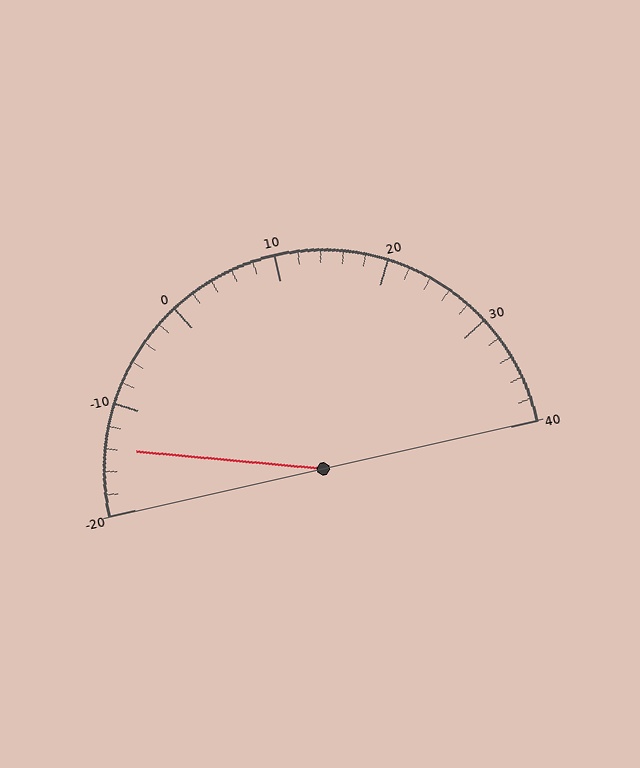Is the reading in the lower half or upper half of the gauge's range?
The reading is in the lower half of the range (-20 to 40).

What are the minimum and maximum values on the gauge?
The gauge ranges from -20 to 40.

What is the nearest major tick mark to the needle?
The nearest major tick mark is -10.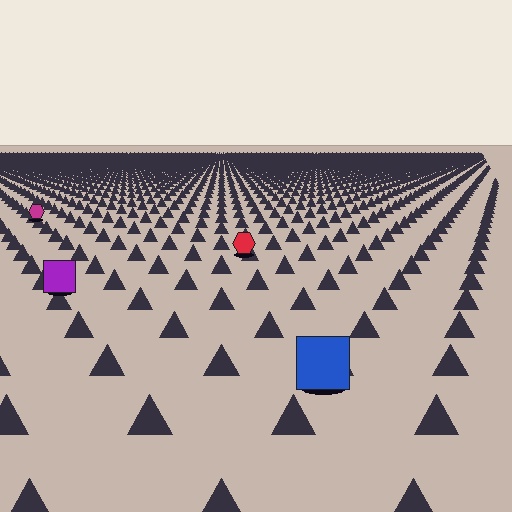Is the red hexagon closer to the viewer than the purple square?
No. The purple square is closer — you can tell from the texture gradient: the ground texture is coarser near it.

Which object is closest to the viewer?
The blue square is closest. The texture marks near it are larger and more spread out.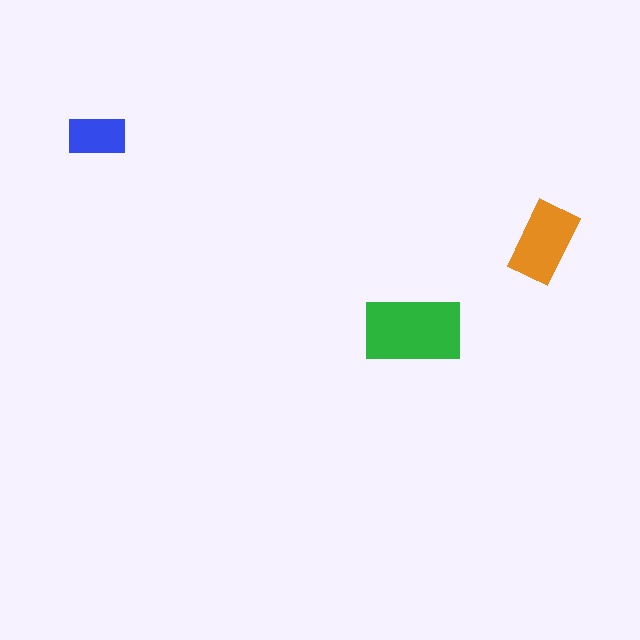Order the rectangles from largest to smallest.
the green one, the orange one, the blue one.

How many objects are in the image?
There are 3 objects in the image.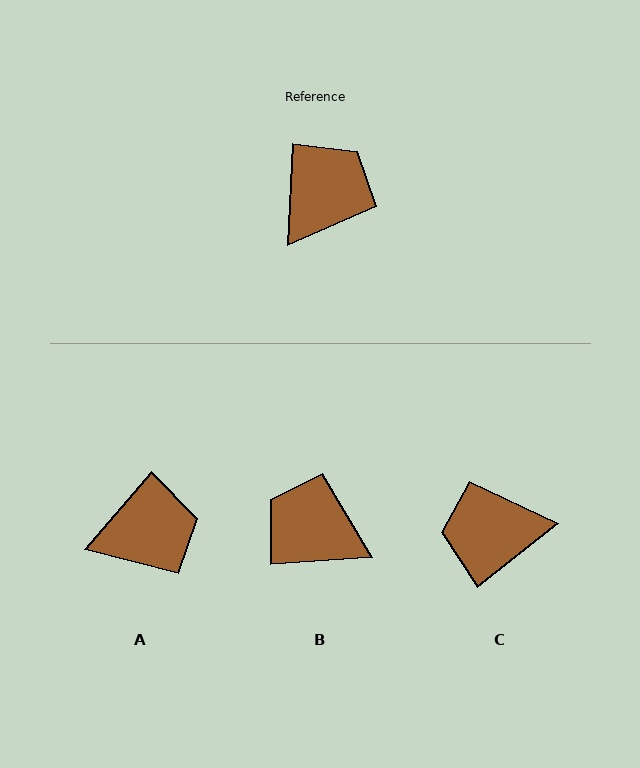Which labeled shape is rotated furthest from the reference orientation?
C, about 131 degrees away.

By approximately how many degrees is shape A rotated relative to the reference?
Approximately 38 degrees clockwise.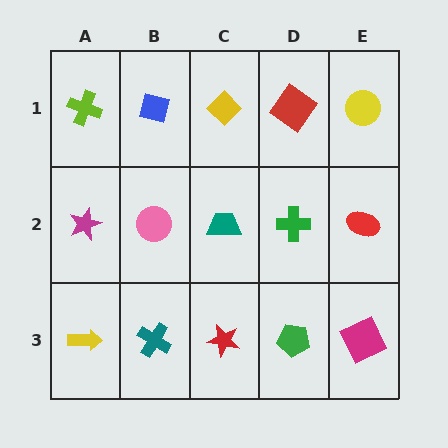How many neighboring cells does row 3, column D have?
3.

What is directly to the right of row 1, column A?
A blue square.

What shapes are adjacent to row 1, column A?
A magenta star (row 2, column A), a blue square (row 1, column B).